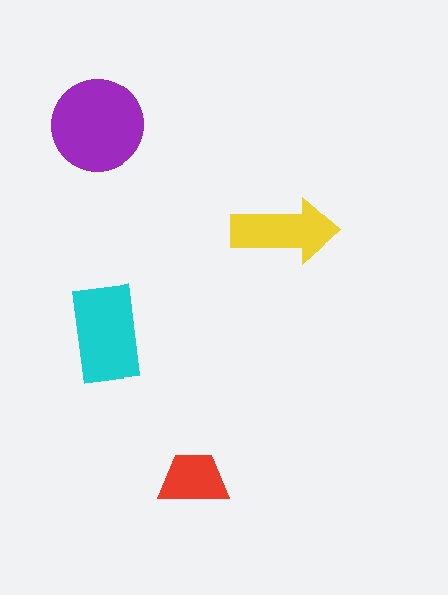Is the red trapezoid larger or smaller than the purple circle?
Smaller.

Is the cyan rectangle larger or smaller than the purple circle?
Smaller.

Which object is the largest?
The purple circle.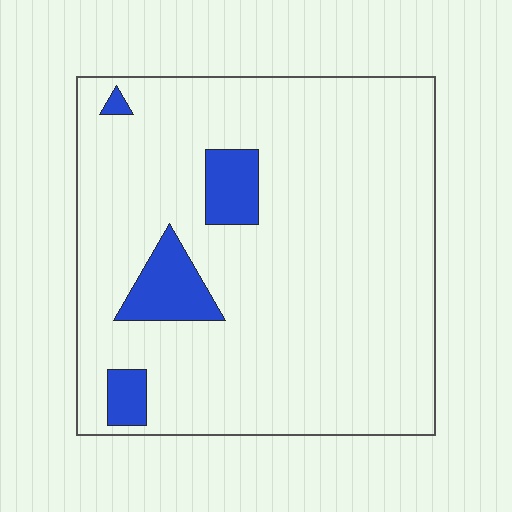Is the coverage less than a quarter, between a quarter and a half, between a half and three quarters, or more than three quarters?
Less than a quarter.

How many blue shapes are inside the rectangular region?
4.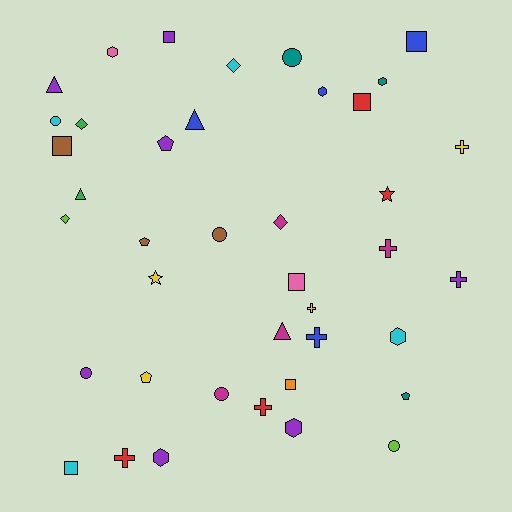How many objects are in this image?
There are 40 objects.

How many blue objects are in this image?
There are 4 blue objects.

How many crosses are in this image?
There are 7 crosses.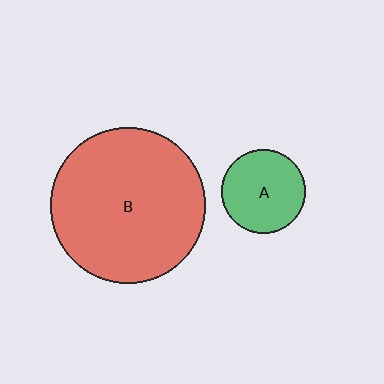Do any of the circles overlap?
No, none of the circles overlap.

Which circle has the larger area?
Circle B (red).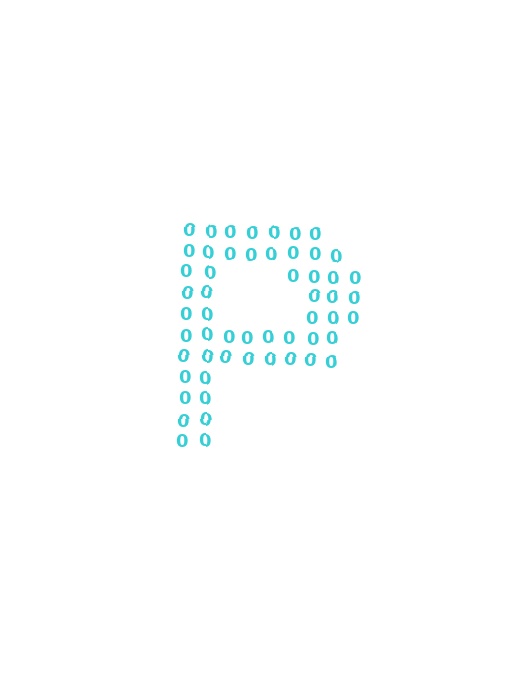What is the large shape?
The large shape is the letter P.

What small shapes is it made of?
It is made of small digit 0's.